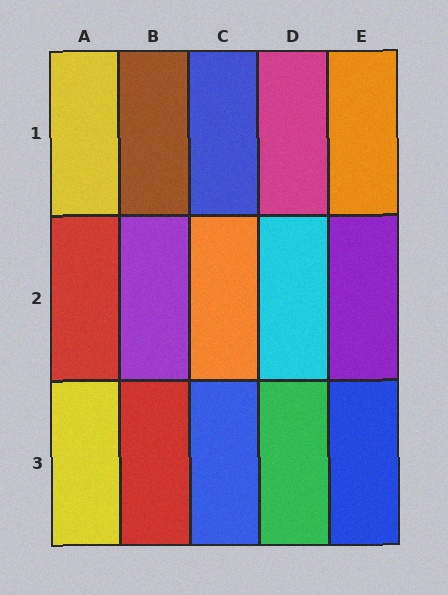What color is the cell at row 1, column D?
Magenta.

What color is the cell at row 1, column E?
Orange.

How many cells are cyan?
1 cell is cyan.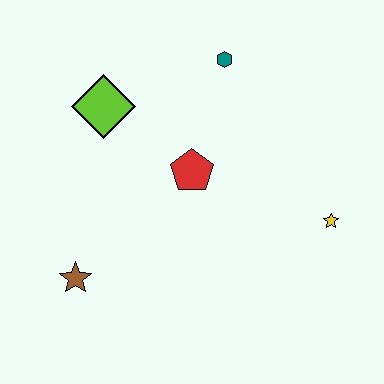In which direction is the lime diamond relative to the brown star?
The lime diamond is above the brown star.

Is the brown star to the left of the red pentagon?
Yes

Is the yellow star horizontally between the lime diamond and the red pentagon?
No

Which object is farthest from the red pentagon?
The brown star is farthest from the red pentagon.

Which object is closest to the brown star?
The red pentagon is closest to the brown star.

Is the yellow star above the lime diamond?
No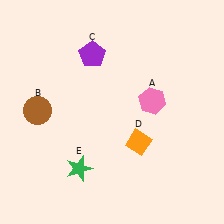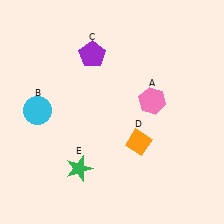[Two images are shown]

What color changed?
The circle (B) changed from brown in Image 1 to cyan in Image 2.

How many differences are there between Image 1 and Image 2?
There is 1 difference between the two images.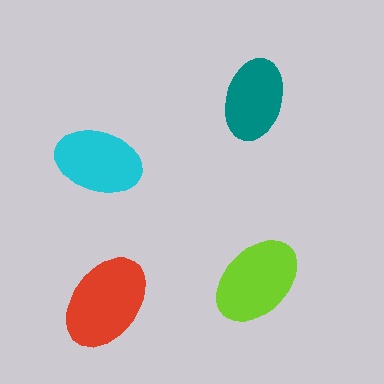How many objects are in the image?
There are 4 objects in the image.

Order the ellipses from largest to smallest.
the red one, the lime one, the cyan one, the teal one.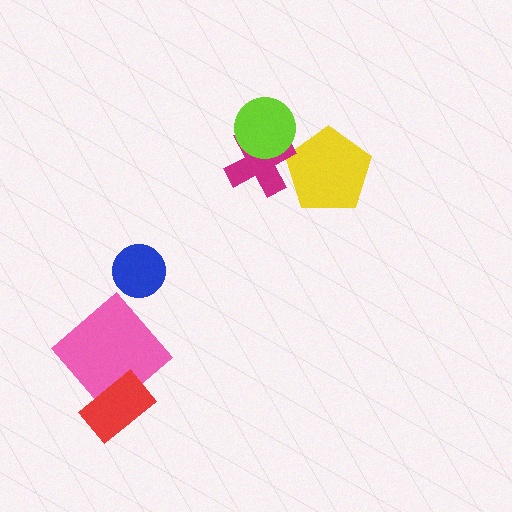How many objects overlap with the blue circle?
0 objects overlap with the blue circle.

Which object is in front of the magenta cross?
The lime circle is in front of the magenta cross.